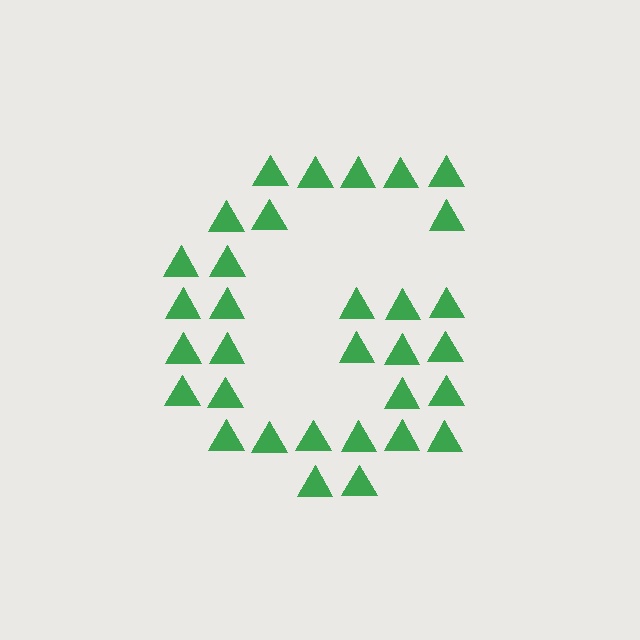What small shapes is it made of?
It is made of small triangles.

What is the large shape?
The large shape is the letter G.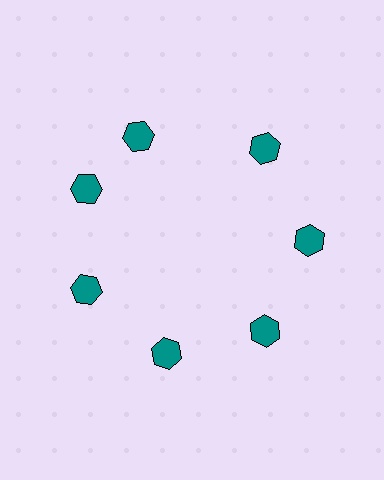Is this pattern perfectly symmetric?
No. The 7 teal hexagons are arranged in a ring, but one element near the 12 o'clock position is rotated out of alignment along the ring, breaking the 7-fold rotational symmetry.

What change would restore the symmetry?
The symmetry would be restored by rotating it back into even spacing with its neighbors so that all 7 hexagons sit at equal angles and equal distance from the center.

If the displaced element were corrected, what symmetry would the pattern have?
It would have 7-fold rotational symmetry — the pattern would map onto itself every 51 degrees.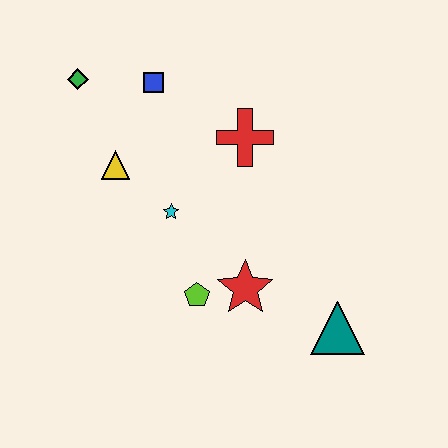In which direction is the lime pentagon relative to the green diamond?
The lime pentagon is below the green diamond.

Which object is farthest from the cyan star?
The teal triangle is farthest from the cyan star.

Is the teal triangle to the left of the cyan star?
No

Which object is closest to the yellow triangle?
The cyan star is closest to the yellow triangle.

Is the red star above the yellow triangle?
No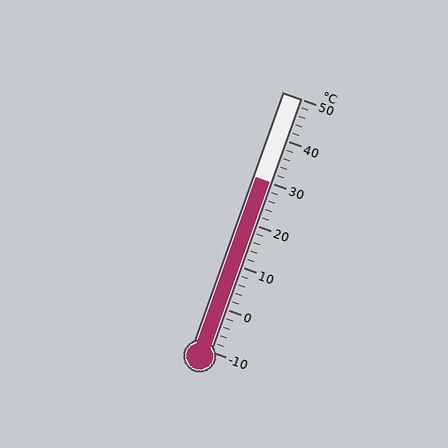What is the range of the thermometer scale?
The thermometer scale ranges from -10°C to 50°C.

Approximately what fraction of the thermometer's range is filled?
The thermometer is filled to approximately 65% of its range.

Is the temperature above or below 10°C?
The temperature is above 10°C.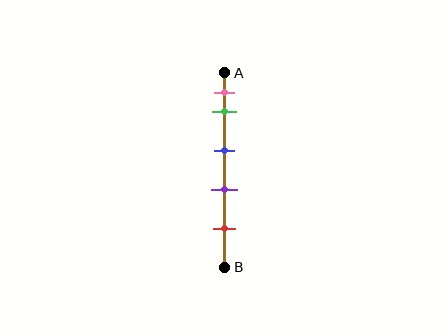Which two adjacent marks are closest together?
The pink and green marks are the closest adjacent pair.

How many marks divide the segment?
There are 5 marks dividing the segment.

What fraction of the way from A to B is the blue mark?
The blue mark is approximately 40% (0.4) of the way from A to B.